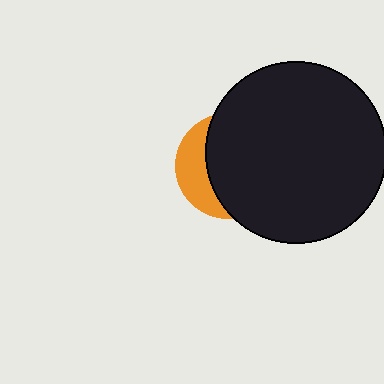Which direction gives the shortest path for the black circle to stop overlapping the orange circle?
Moving right gives the shortest separation.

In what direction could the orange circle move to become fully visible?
The orange circle could move left. That would shift it out from behind the black circle entirely.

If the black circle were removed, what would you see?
You would see the complete orange circle.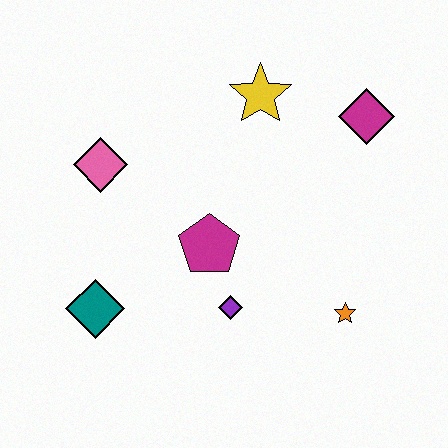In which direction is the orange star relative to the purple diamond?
The orange star is to the right of the purple diamond.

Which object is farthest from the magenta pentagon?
The magenta diamond is farthest from the magenta pentagon.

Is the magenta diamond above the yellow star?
No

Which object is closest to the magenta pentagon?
The purple diamond is closest to the magenta pentagon.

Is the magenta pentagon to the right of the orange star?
No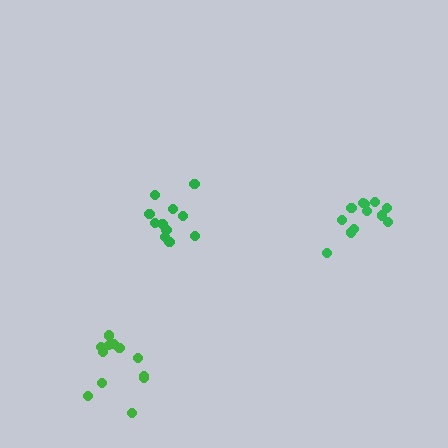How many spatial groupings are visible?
There are 3 spatial groupings.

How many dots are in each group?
Group 1: 12 dots, Group 2: 12 dots, Group 3: 11 dots (35 total).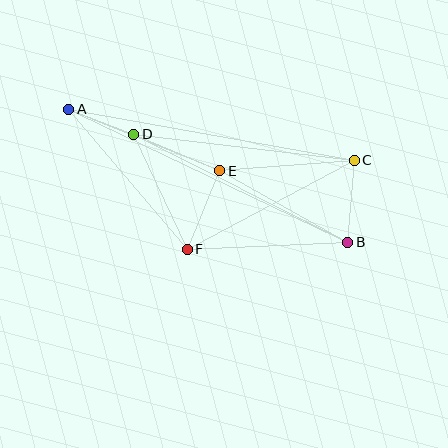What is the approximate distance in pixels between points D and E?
The distance between D and E is approximately 94 pixels.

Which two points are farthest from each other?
Points A and B are farthest from each other.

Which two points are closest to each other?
Points A and D are closest to each other.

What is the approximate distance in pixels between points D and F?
The distance between D and F is approximately 127 pixels.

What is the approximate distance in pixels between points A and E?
The distance between A and E is approximately 163 pixels.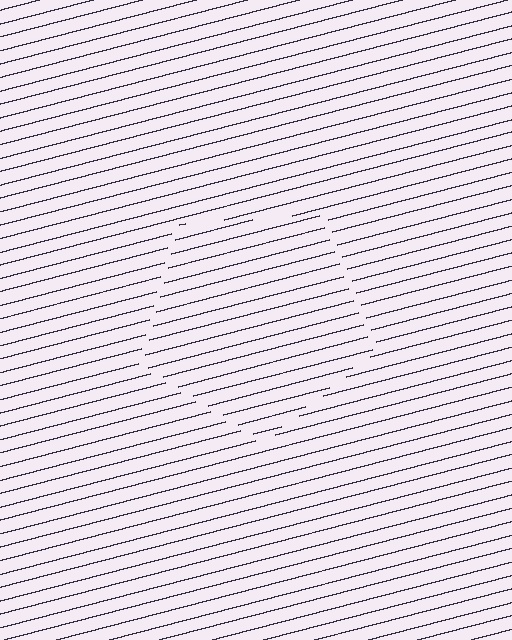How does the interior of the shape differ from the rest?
The interior of the shape contains the same grating, shifted by half a period — the contour is defined by the phase discontinuity where line-ends from the inner and outer gratings abut.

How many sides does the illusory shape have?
5 sides — the line-ends trace a pentagon.